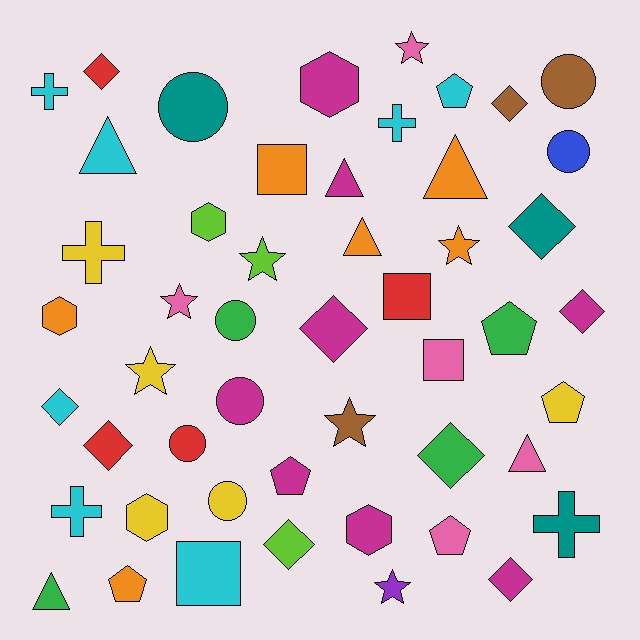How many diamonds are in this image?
There are 10 diamonds.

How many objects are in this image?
There are 50 objects.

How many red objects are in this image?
There are 4 red objects.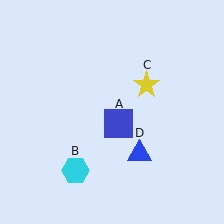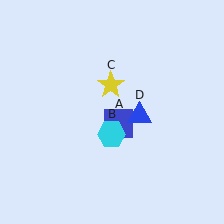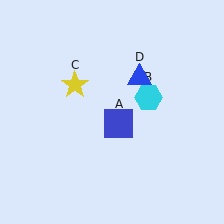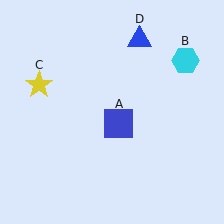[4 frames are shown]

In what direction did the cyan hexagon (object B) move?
The cyan hexagon (object B) moved up and to the right.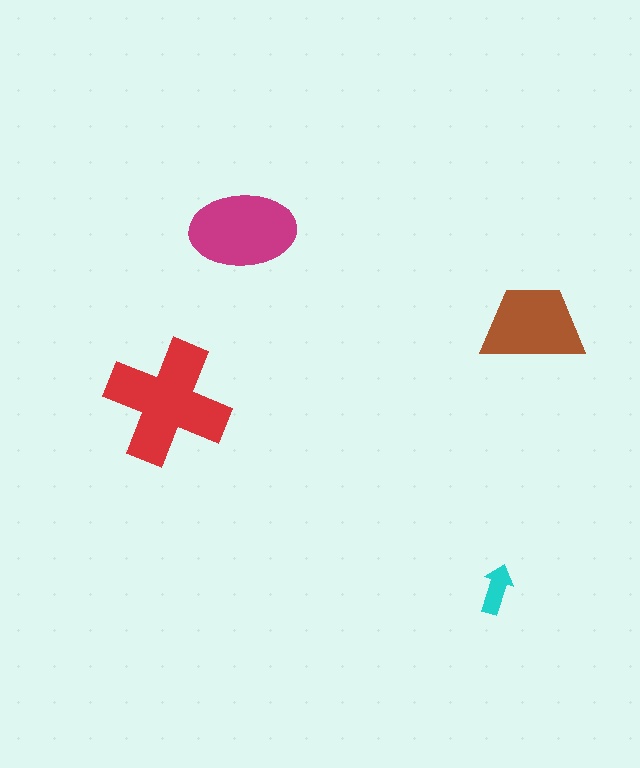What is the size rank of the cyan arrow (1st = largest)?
4th.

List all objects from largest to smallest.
The red cross, the magenta ellipse, the brown trapezoid, the cyan arrow.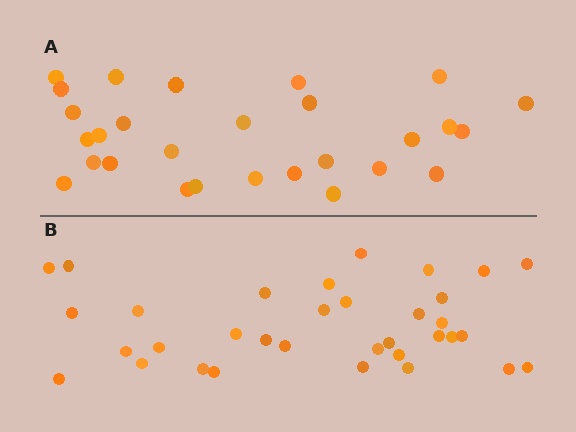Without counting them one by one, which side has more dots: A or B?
Region B (the bottom region) has more dots.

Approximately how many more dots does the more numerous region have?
Region B has about 6 more dots than region A.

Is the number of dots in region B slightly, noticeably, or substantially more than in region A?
Region B has only slightly more — the two regions are fairly close. The ratio is roughly 1.2 to 1.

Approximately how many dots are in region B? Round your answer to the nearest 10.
About 30 dots. (The exact count is 34, which rounds to 30.)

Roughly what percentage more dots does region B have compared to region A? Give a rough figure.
About 20% more.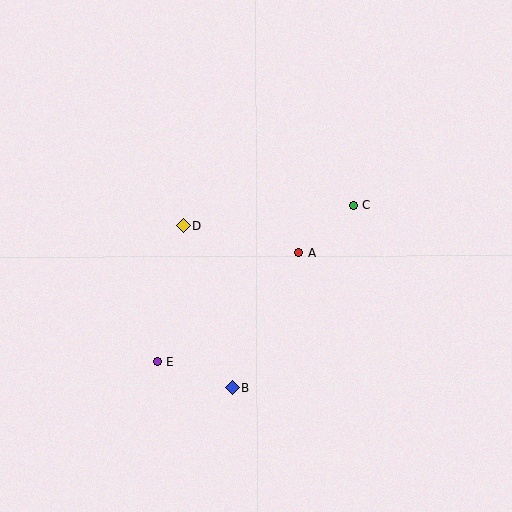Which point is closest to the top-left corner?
Point D is closest to the top-left corner.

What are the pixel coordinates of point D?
Point D is at (183, 226).